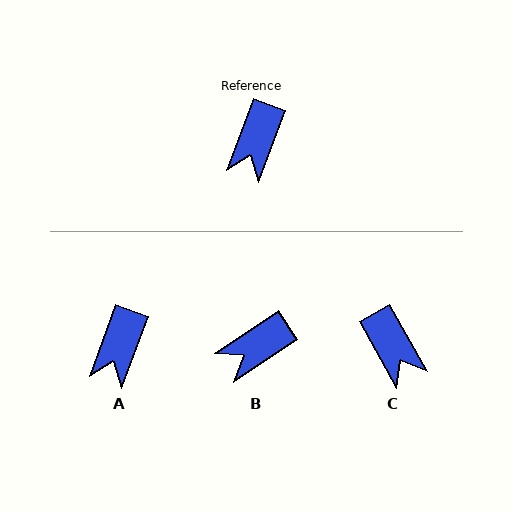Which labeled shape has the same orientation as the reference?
A.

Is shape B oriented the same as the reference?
No, it is off by about 36 degrees.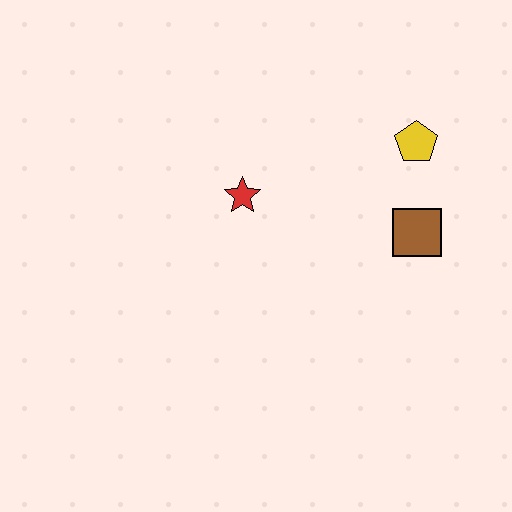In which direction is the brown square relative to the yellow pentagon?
The brown square is below the yellow pentagon.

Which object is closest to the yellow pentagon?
The brown square is closest to the yellow pentagon.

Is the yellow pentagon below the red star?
No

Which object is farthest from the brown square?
The red star is farthest from the brown square.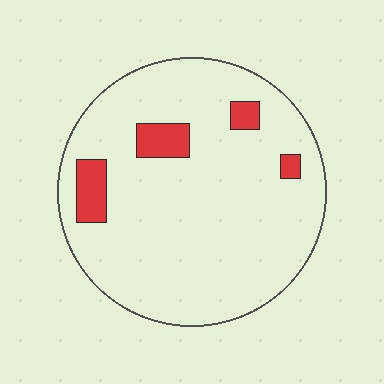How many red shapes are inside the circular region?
4.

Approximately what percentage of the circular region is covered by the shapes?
Approximately 10%.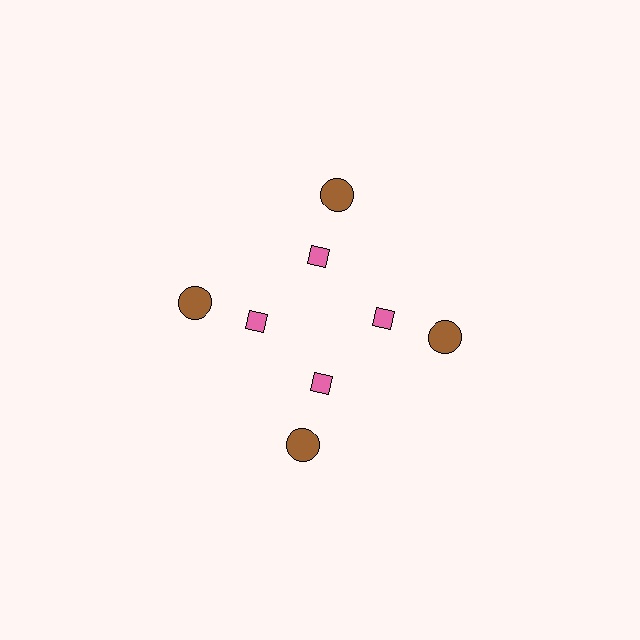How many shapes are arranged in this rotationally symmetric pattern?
There are 8 shapes, arranged in 4 groups of 2.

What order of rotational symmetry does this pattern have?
This pattern has 4-fold rotational symmetry.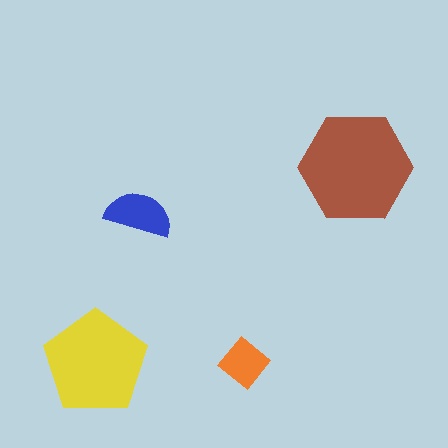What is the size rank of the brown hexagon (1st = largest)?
1st.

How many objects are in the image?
There are 4 objects in the image.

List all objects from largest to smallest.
The brown hexagon, the yellow pentagon, the blue semicircle, the orange diamond.